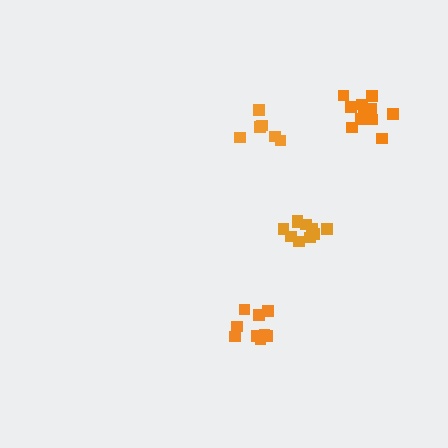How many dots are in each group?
Group 1: 9 dots, Group 2: 6 dots, Group 3: 11 dots, Group 4: 10 dots (36 total).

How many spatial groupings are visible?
There are 4 spatial groupings.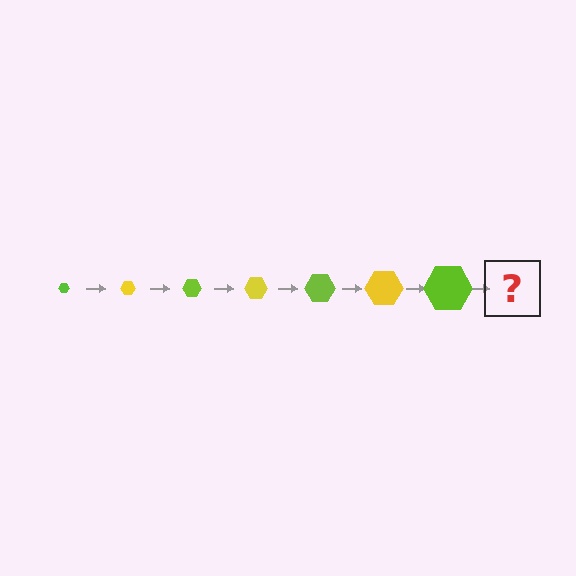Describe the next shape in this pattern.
It should be a yellow hexagon, larger than the previous one.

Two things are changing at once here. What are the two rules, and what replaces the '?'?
The two rules are that the hexagon grows larger each step and the color cycles through lime and yellow. The '?' should be a yellow hexagon, larger than the previous one.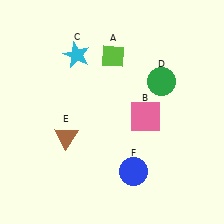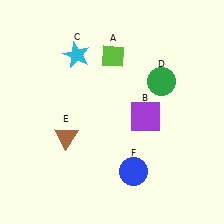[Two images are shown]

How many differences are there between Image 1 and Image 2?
There is 1 difference between the two images.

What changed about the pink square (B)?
In Image 1, B is pink. In Image 2, it changed to purple.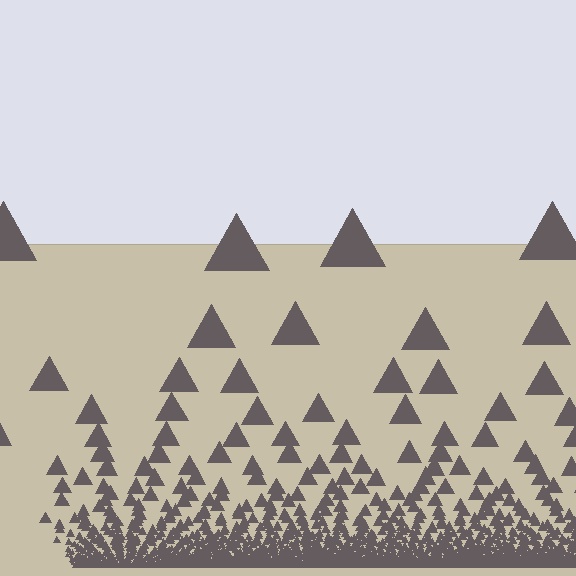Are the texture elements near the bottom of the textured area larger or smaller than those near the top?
Smaller. The gradient is inverted — elements near the bottom are smaller and denser.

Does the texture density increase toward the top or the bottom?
Density increases toward the bottom.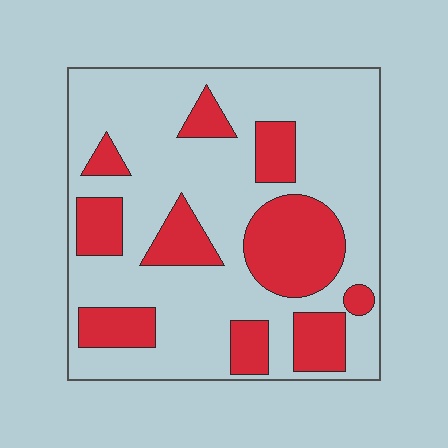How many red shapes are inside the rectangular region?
10.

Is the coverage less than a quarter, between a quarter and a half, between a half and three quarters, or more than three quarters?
Between a quarter and a half.